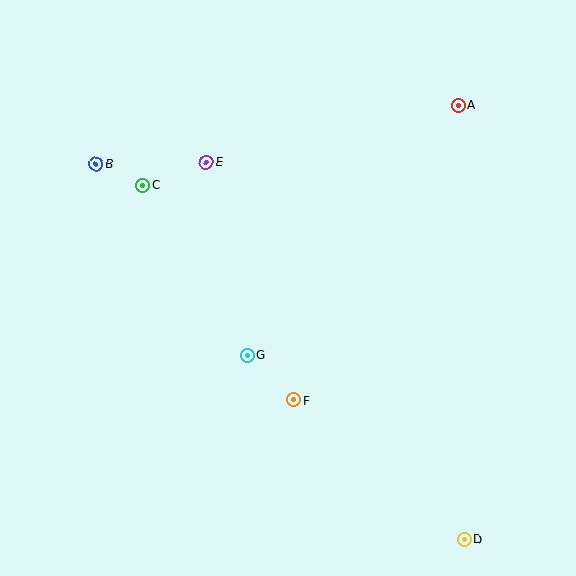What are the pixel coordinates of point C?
Point C is at (142, 185).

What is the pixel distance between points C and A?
The distance between C and A is 326 pixels.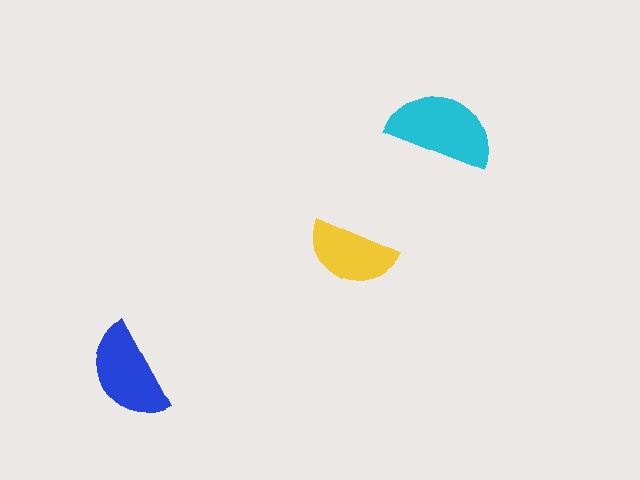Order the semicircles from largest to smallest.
the cyan one, the blue one, the yellow one.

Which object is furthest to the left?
The blue semicircle is leftmost.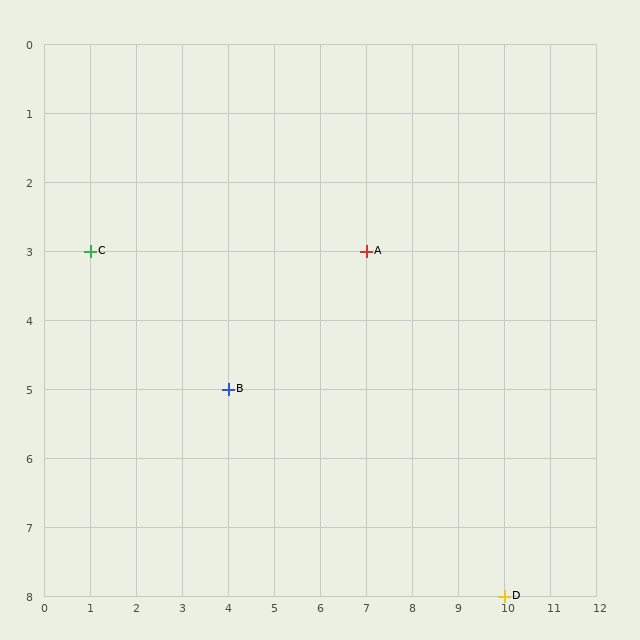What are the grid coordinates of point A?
Point A is at grid coordinates (7, 3).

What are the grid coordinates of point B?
Point B is at grid coordinates (4, 5).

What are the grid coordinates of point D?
Point D is at grid coordinates (10, 8).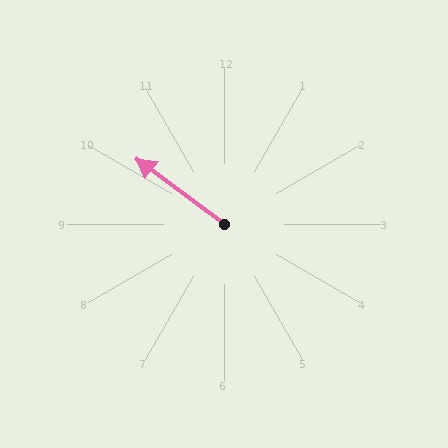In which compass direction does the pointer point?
Northwest.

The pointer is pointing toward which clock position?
Roughly 10 o'clock.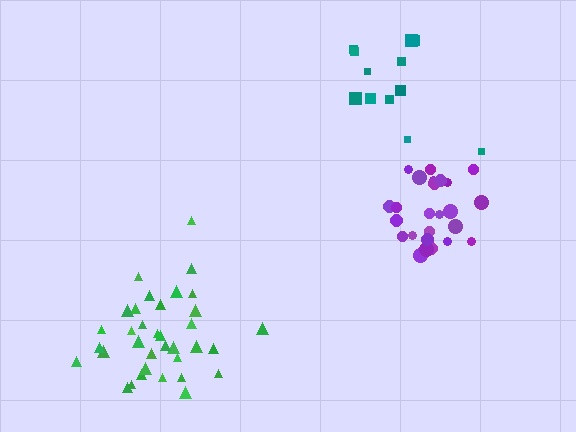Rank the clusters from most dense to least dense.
purple, green, teal.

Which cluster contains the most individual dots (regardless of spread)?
Green (35).